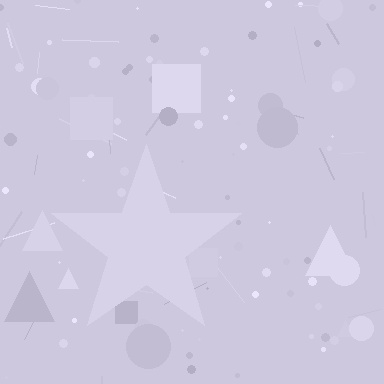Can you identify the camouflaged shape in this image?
The camouflaged shape is a star.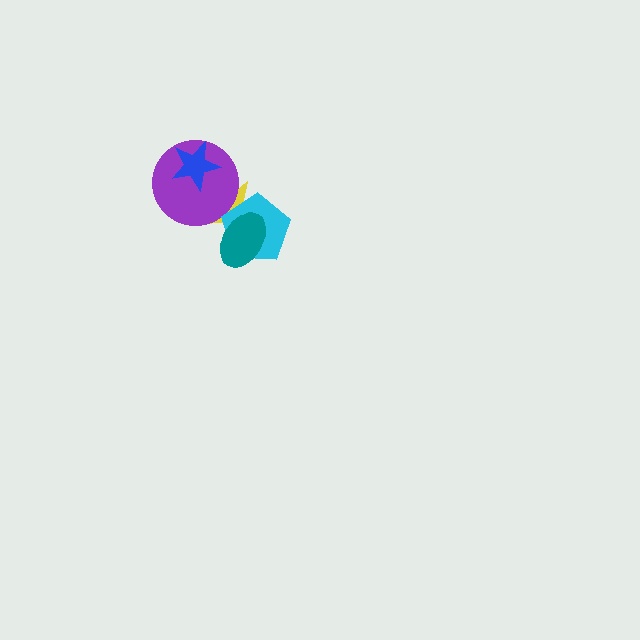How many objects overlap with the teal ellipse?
2 objects overlap with the teal ellipse.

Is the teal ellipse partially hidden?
No, no other shape covers it.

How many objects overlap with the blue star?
1 object overlaps with the blue star.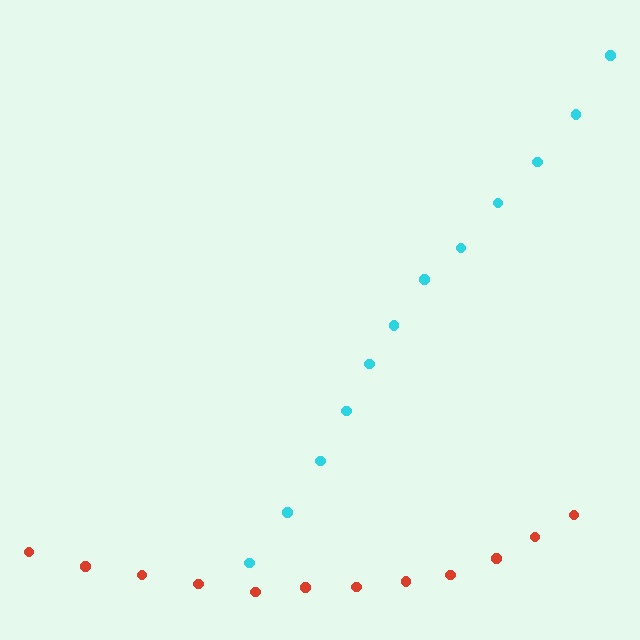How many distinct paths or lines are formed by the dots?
There are 2 distinct paths.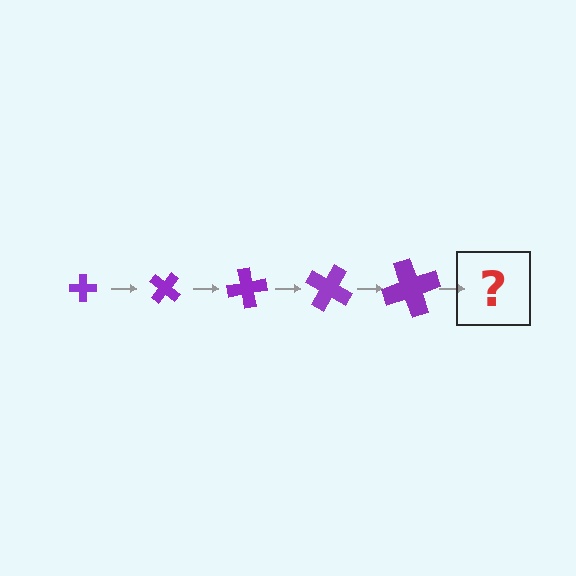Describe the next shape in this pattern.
It should be a cross, larger than the previous one and rotated 200 degrees from the start.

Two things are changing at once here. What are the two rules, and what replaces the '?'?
The two rules are that the cross grows larger each step and it rotates 40 degrees each step. The '?' should be a cross, larger than the previous one and rotated 200 degrees from the start.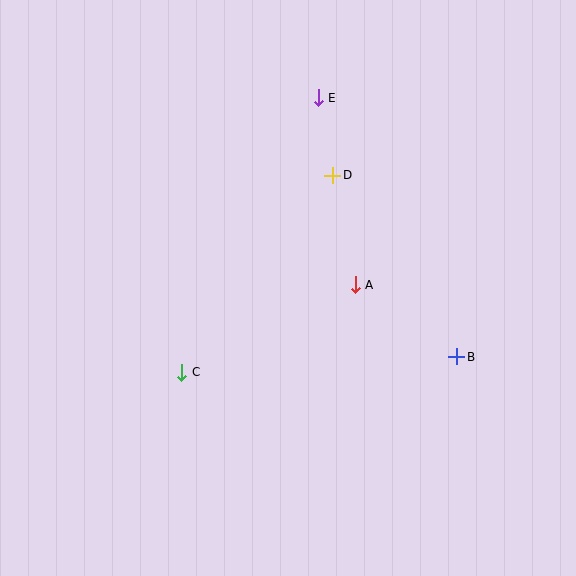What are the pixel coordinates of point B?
Point B is at (457, 357).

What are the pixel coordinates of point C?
Point C is at (182, 372).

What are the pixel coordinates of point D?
Point D is at (333, 175).